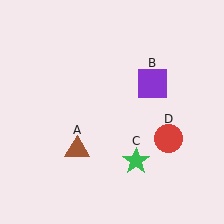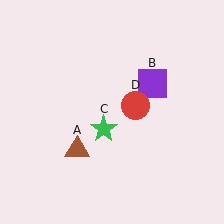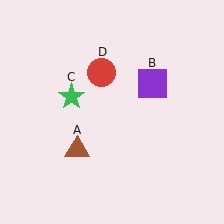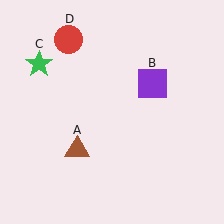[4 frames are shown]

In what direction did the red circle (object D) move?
The red circle (object D) moved up and to the left.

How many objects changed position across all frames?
2 objects changed position: green star (object C), red circle (object D).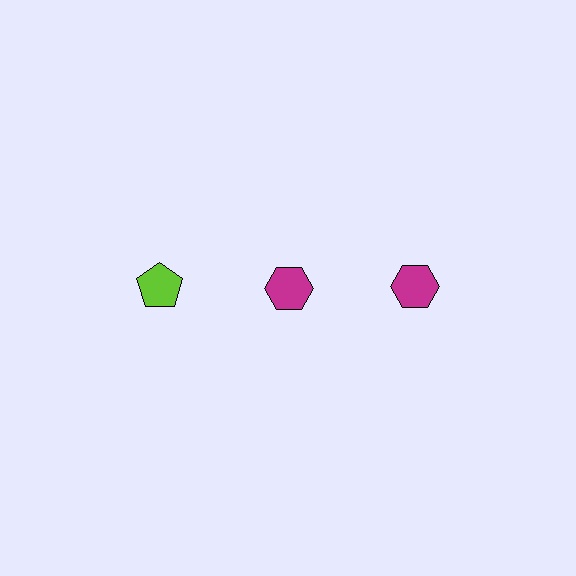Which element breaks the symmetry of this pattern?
The lime pentagon in the top row, leftmost column breaks the symmetry. All other shapes are magenta hexagons.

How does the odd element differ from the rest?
It differs in both color (lime instead of magenta) and shape (pentagon instead of hexagon).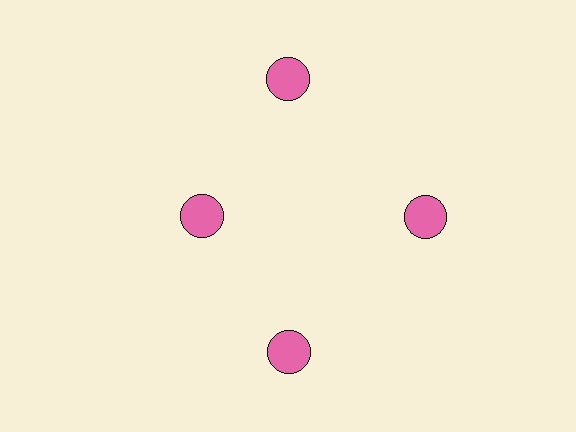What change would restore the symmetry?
The symmetry would be restored by moving it outward, back onto the ring so that all 4 circles sit at equal angles and equal distance from the center.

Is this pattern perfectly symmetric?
No. The 4 pink circles are arranged in a ring, but one element near the 9 o'clock position is pulled inward toward the center, breaking the 4-fold rotational symmetry.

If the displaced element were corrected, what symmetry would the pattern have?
It would have 4-fold rotational symmetry — the pattern would map onto itself every 90 degrees.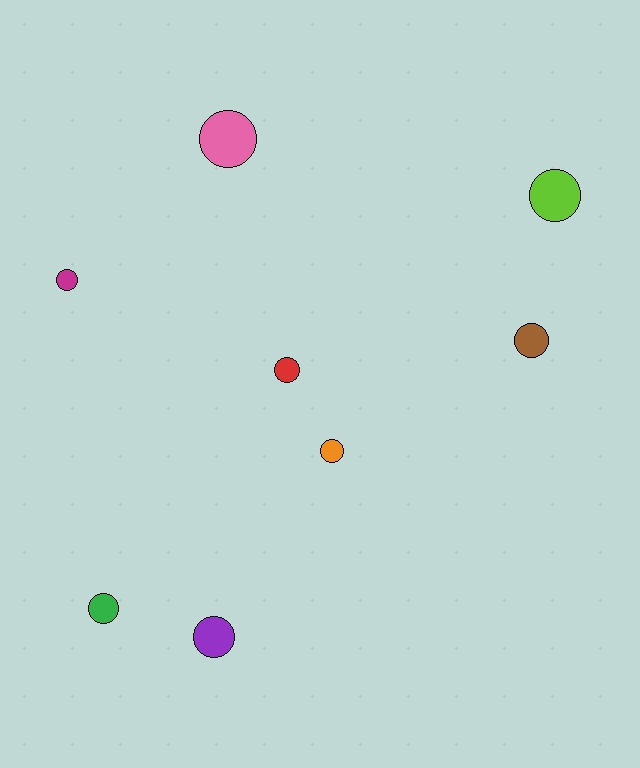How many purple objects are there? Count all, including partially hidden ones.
There is 1 purple object.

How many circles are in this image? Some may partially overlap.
There are 8 circles.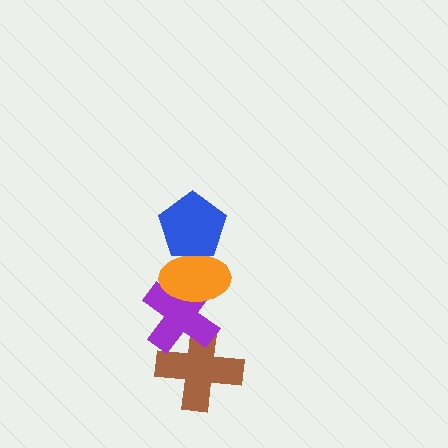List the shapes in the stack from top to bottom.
From top to bottom: the blue pentagon, the orange ellipse, the purple cross, the brown cross.